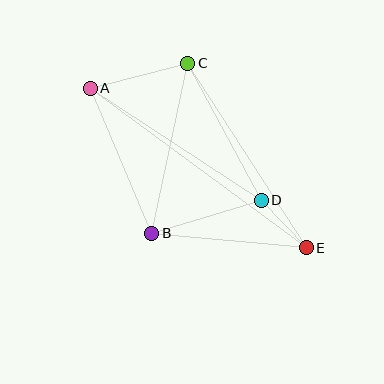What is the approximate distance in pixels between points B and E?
The distance between B and E is approximately 155 pixels.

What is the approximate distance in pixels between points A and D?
The distance between A and D is approximately 204 pixels.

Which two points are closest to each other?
Points D and E are closest to each other.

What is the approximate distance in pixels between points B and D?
The distance between B and D is approximately 114 pixels.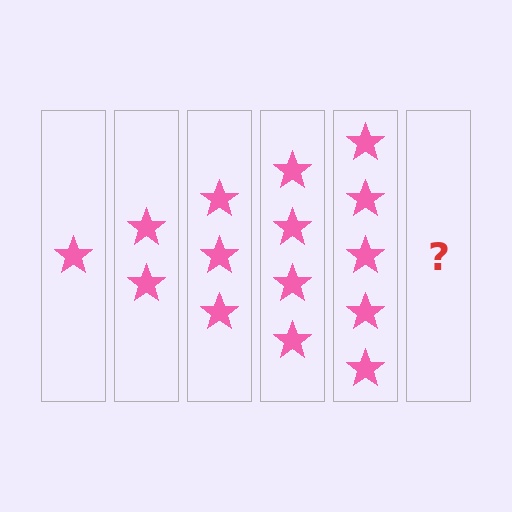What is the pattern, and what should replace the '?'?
The pattern is that each step adds one more star. The '?' should be 6 stars.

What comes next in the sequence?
The next element should be 6 stars.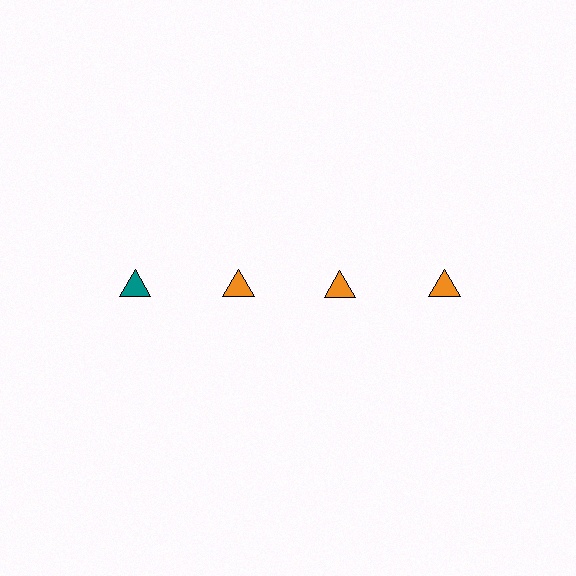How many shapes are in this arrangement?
There are 4 shapes arranged in a grid pattern.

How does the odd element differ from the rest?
It has a different color: teal instead of orange.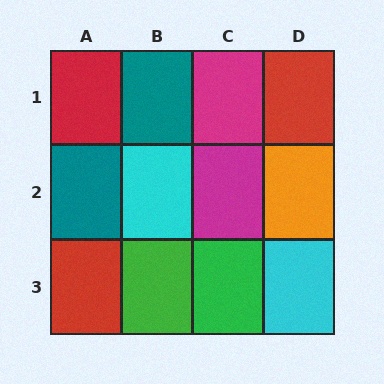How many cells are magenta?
2 cells are magenta.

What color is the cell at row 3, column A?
Red.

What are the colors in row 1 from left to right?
Red, teal, magenta, red.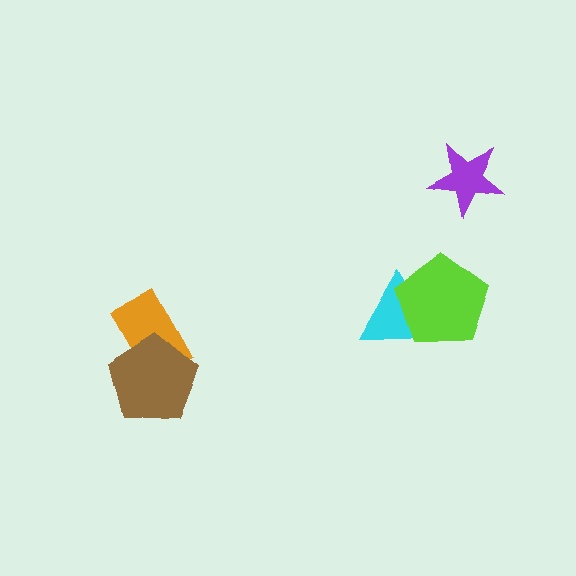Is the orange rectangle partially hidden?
Yes, it is partially covered by another shape.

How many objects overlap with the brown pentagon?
1 object overlaps with the brown pentagon.